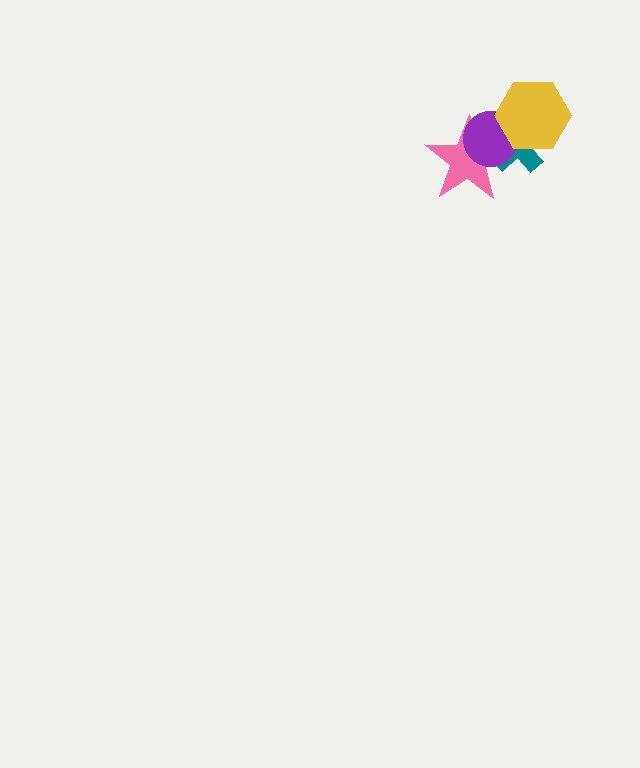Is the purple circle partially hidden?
Yes, it is partially covered by another shape.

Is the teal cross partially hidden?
Yes, it is partially covered by another shape.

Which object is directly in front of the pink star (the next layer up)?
The teal cross is directly in front of the pink star.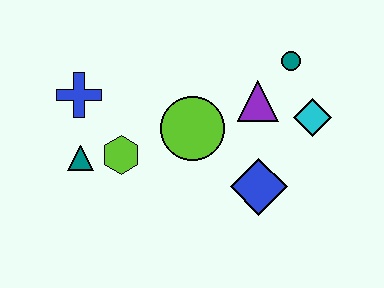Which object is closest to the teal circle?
The purple triangle is closest to the teal circle.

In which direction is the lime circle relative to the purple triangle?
The lime circle is to the left of the purple triangle.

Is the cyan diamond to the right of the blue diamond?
Yes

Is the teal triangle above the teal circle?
No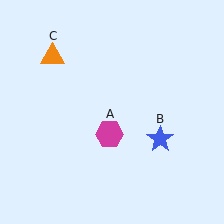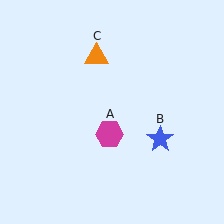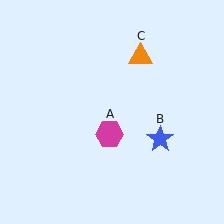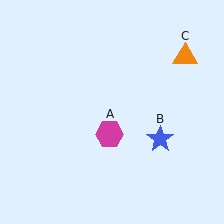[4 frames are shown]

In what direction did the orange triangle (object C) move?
The orange triangle (object C) moved right.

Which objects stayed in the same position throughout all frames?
Magenta hexagon (object A) and blue star (object B) remained stationary.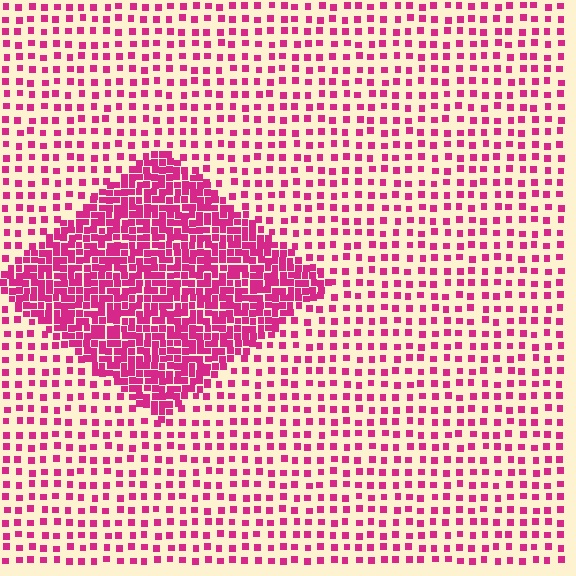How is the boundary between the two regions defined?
The boundary is defined by a change in element density (approximately 2.8x ratio). All elements are the same color, size, and shape.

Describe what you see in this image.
The image contains small magenta elements arranged at two different densities. A diamond-shaped region is visible where the elements are more densely packed than the surrounding area.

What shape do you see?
I see a diamond.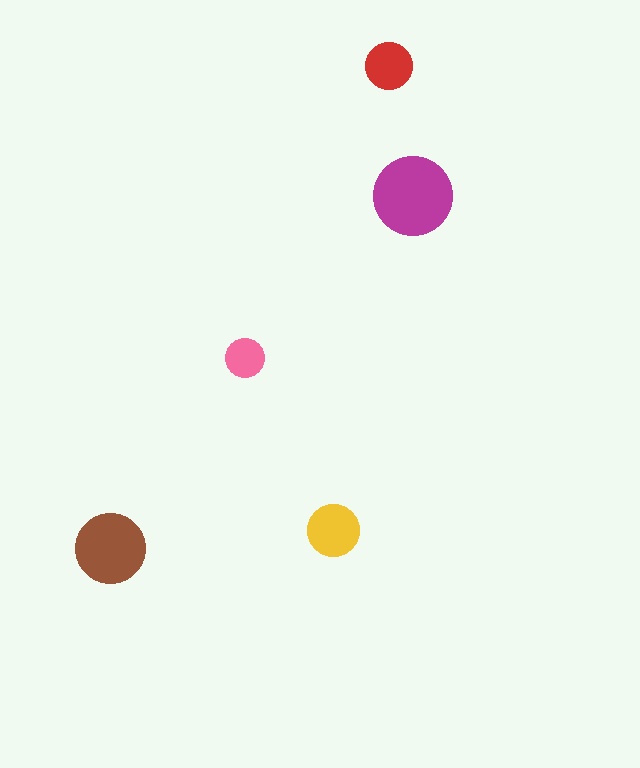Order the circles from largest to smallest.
the magenta one, the brown one, the yellow one, the red one, the pink one.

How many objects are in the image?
There are 5 objects in the image.